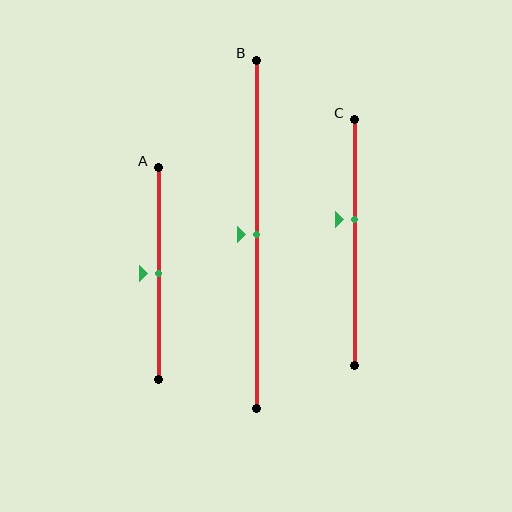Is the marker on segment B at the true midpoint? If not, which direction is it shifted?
Yes, the marker on segment B is at the true midpoint.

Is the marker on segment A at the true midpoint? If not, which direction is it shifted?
Yes, the marker on segment A is at the true midpoint.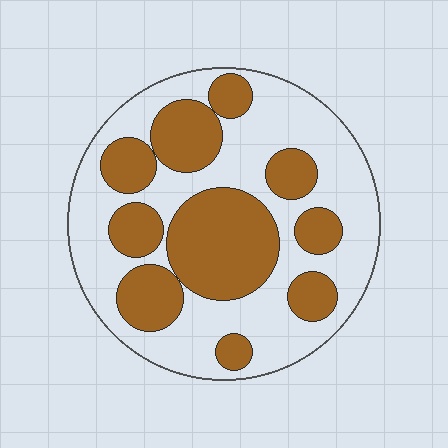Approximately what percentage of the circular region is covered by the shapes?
Approximately 40%.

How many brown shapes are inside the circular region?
10.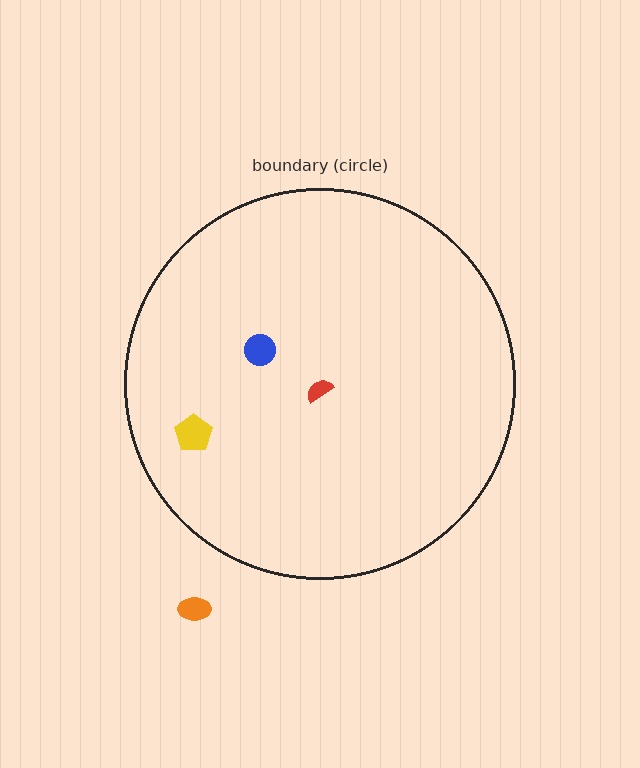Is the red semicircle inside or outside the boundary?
Inside.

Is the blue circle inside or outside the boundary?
Inside.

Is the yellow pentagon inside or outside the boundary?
Inside.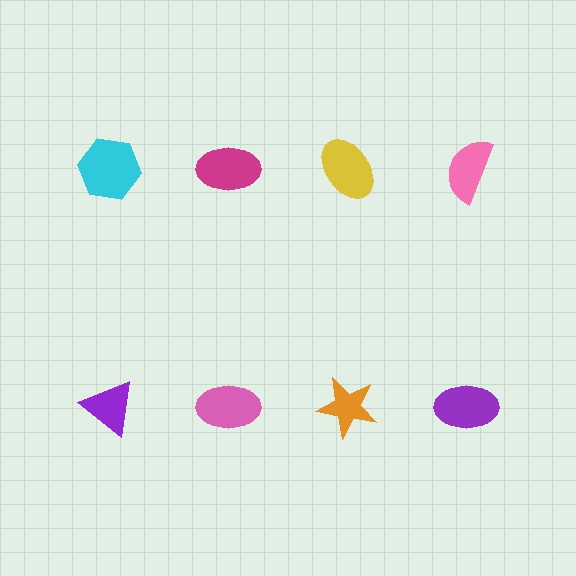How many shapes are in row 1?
4 shapes.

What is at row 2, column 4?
A purple ellipse.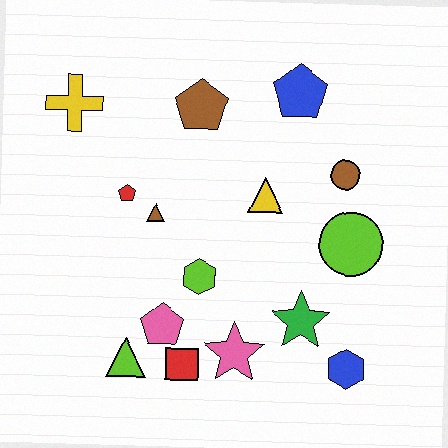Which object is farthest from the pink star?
The yellow cross is farthest from the pink star.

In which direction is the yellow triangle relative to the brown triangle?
The yellow triangle is to the right of the brown triangle.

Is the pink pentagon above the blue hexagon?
Yes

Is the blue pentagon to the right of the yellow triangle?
Yes